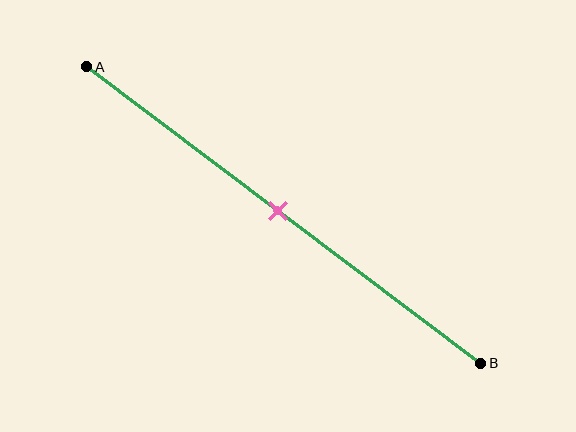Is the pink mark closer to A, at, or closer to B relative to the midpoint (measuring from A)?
The pink mark is approximately at the midpoint of segment AB.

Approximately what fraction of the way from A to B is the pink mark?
The pink mark is approximately 50% of the way from A to B.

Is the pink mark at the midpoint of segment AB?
Yes, the mark is approximately at the midpoint.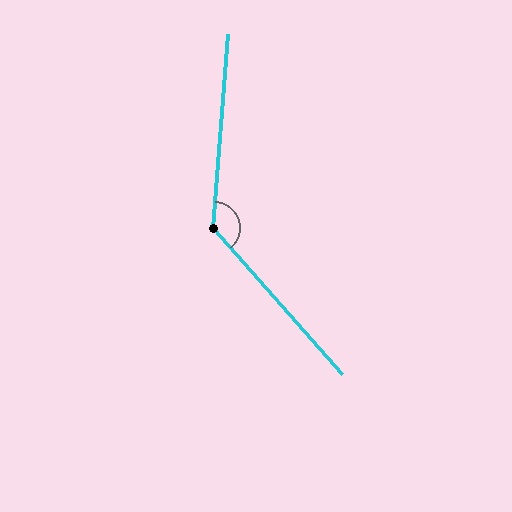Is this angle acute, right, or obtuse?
It is obtuse.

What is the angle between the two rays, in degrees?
Approximately 134 degrees.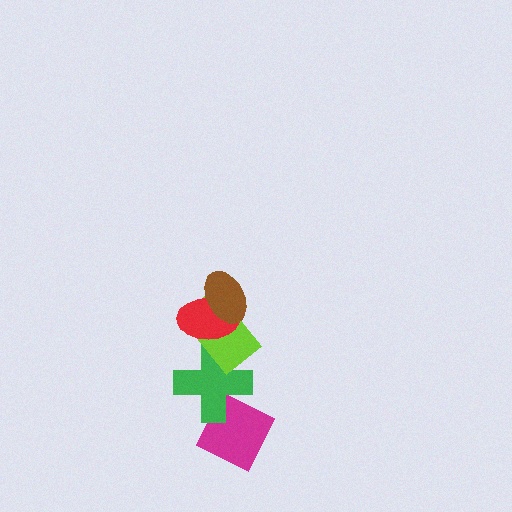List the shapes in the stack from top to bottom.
From top to bottom: the brown ellipse, the red ellipse, the lime rectangle, the green cross, the magenta diamond.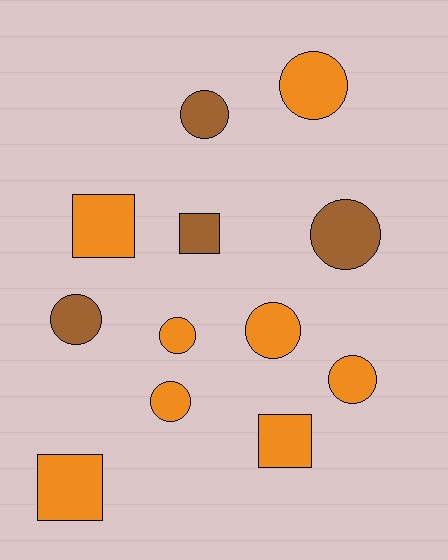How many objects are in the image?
There are 12 objects.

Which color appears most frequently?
Orange, with 8 objects.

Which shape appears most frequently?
Circle, with 8 objects.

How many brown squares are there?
There is 1 brown square.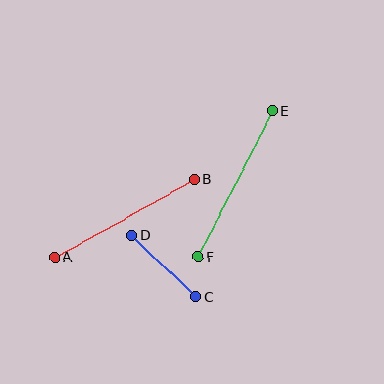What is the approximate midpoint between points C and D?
The midpoint is at approximately (164, 266) pixels.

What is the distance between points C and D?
The distance is approximately 89 pixels.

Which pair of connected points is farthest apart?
Points E and F are farthest apart.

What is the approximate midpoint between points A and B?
The midpoint is at approximately (124, 218) pixels.